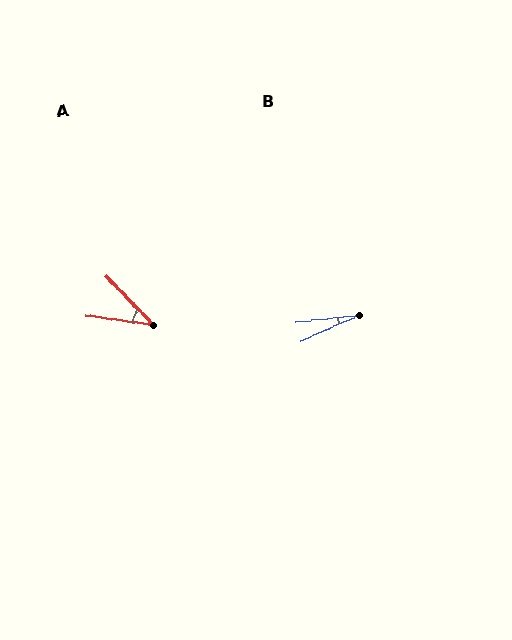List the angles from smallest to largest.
B (17°), A (39°).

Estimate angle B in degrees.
Approximately 17 degrees.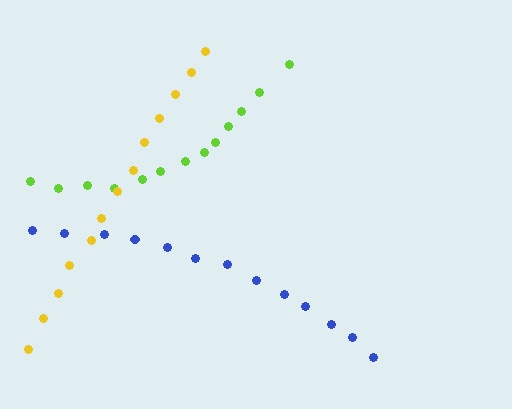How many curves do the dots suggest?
There are 3 distinct paths.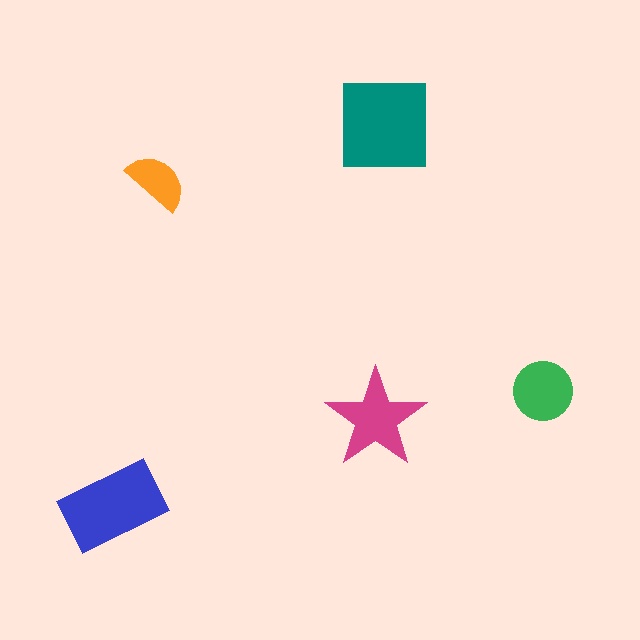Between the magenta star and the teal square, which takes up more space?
The teal square.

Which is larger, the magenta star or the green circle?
The magenta star.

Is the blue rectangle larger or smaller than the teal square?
Smaller.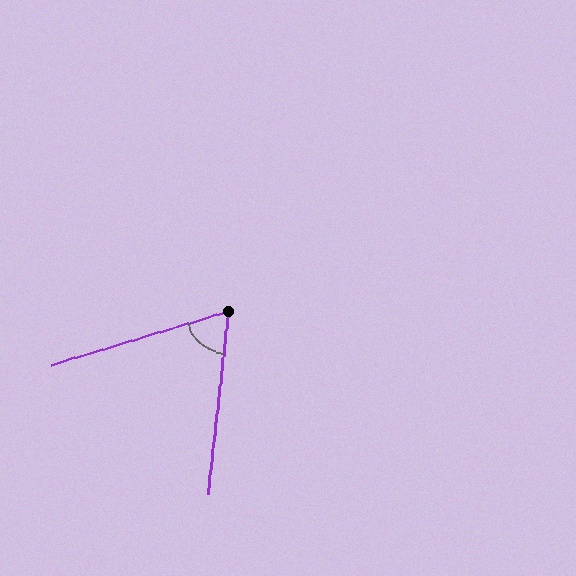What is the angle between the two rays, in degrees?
Approximately 67 degrees.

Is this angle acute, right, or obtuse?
It is acute.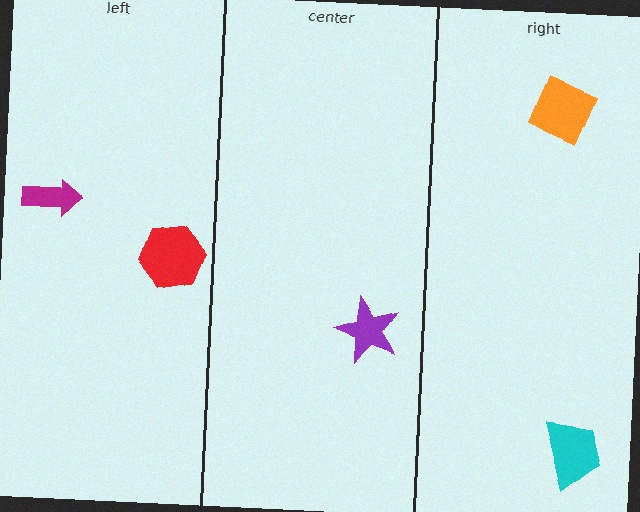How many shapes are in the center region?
1.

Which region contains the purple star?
The center region.